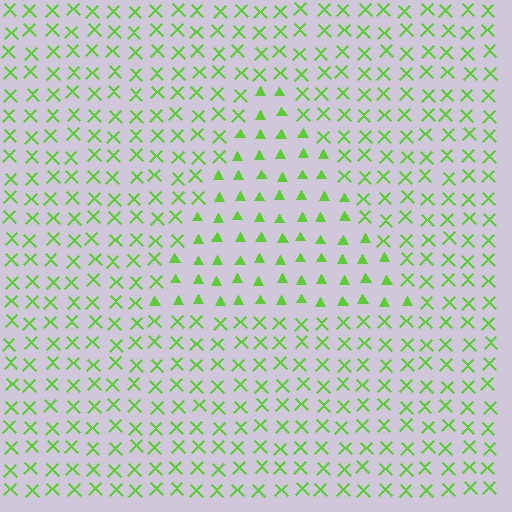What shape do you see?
I see a triangle.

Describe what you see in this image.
The image is filled with small lime elements arranged in a uniform grid. A triangle-shaped region contains triangles, while the surrounding area contains X marks. The boundary is defined purely by the change in element shape.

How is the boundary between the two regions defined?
The boundary is defined by a change in element shape: triangles inside vs. X marks outside. All elements share the same color and spacing.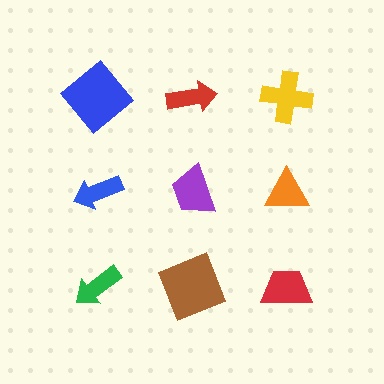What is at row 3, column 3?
A red trapezoid.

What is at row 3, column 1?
A green arrow.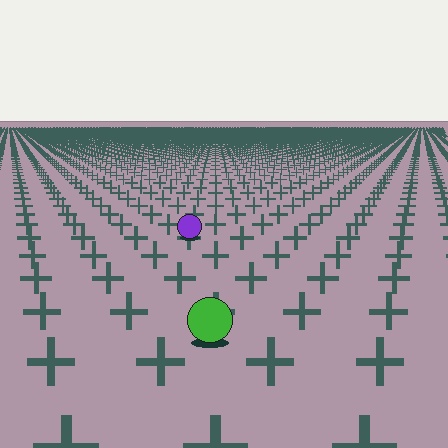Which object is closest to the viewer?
The green circle is closest. The texture marks near it are larger and more spread out.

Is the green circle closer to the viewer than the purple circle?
Yes. The green circle is closer — you can tell from the texture gradient: the ground texture is coarser near it.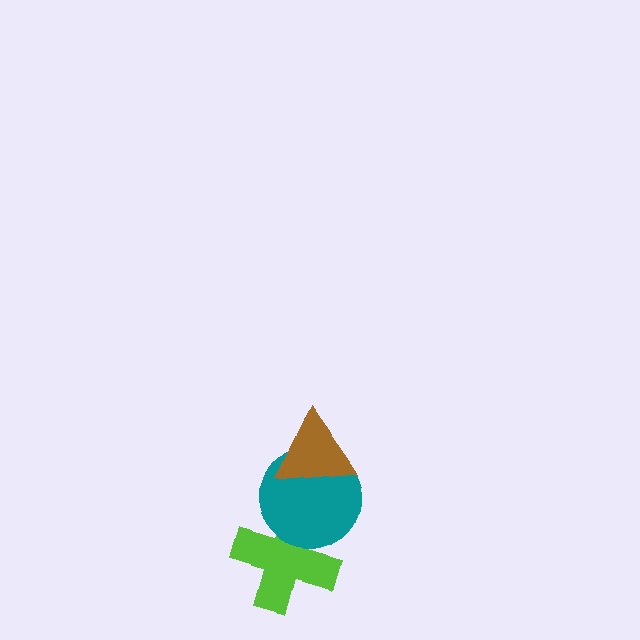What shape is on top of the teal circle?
The brown triangle is on top of the teal circle.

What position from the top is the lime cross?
The lime cross is 3rd from the top.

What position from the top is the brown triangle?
The brown triangle is 1st from the top.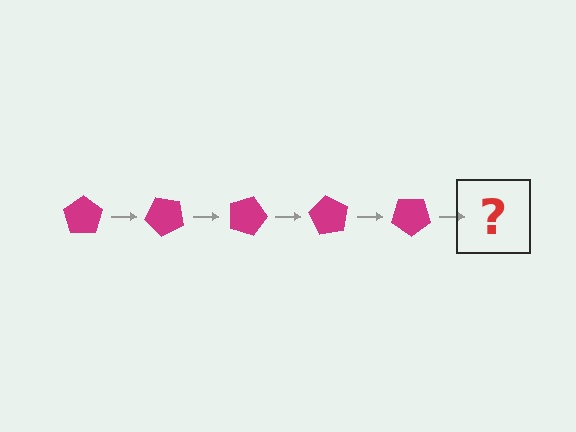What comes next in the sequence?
The next element should be a magenta pentagon rotated 225 degrees.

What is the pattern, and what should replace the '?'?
The pattern is that the pentagon rotates 45 degrees each step. The '?' should be a magenta pentagon rotated 225 degrees.